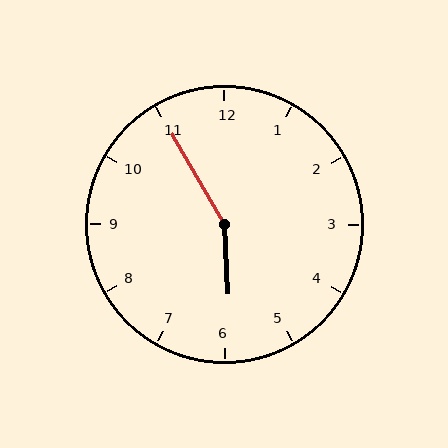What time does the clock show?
5:55.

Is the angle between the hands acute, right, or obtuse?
It is obtuse.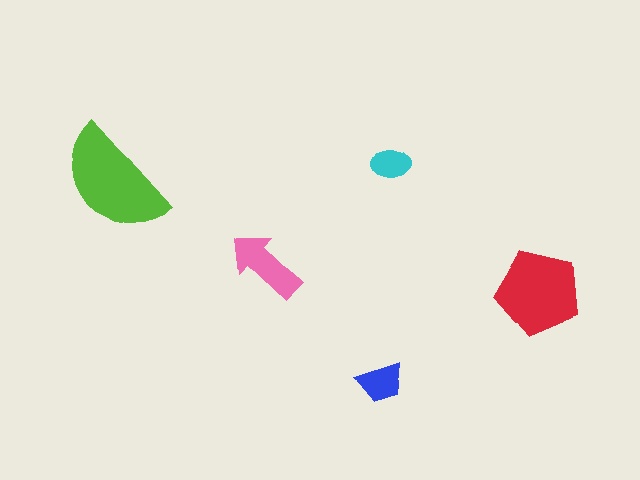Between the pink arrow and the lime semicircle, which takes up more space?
The lime semicircle.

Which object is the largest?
The lime semicircle.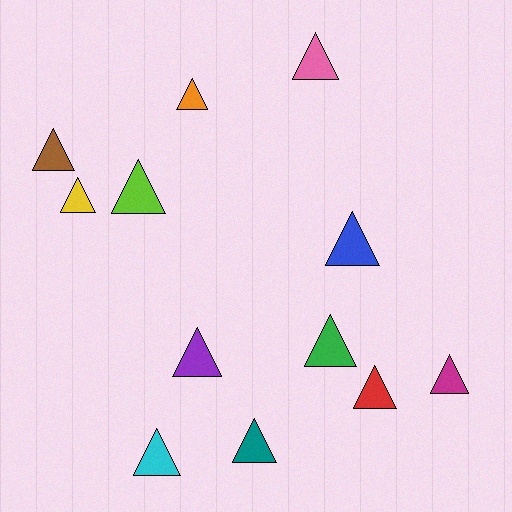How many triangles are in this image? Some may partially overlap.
There are 12 triangles.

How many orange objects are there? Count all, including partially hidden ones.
There is 1 orange object.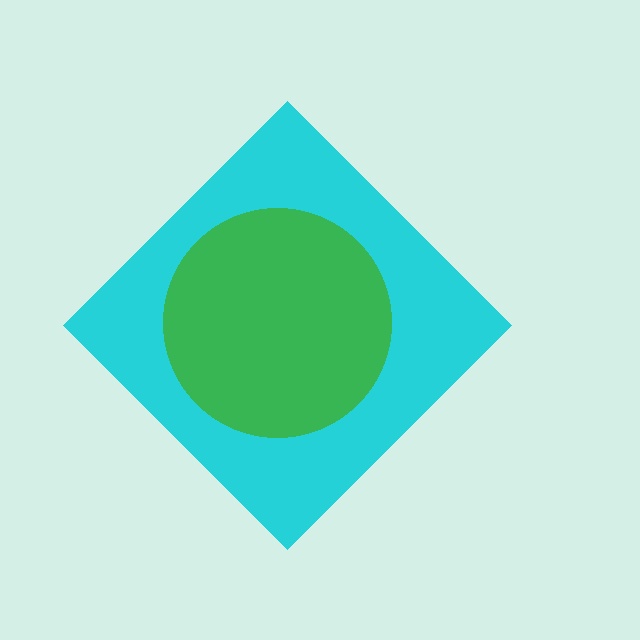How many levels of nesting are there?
2.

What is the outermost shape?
The cyan diamond.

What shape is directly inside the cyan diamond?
The green circle.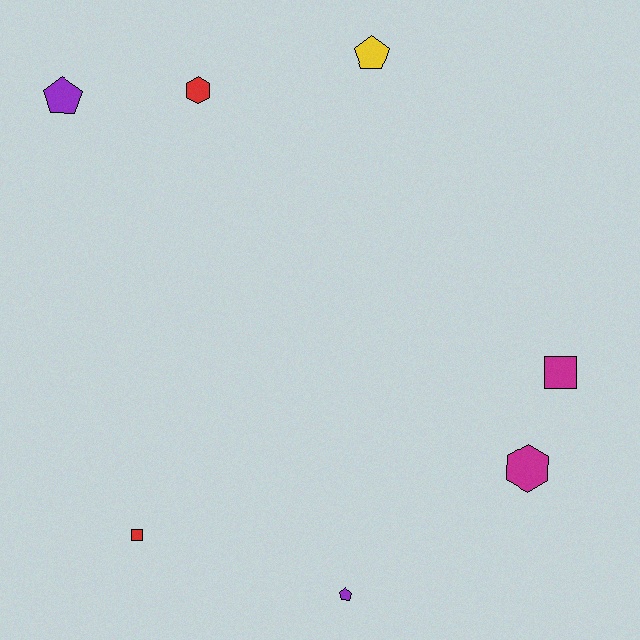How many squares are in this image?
There are 2 squares.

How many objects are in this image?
There are 7 objects.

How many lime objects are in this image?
There are no lime objects.